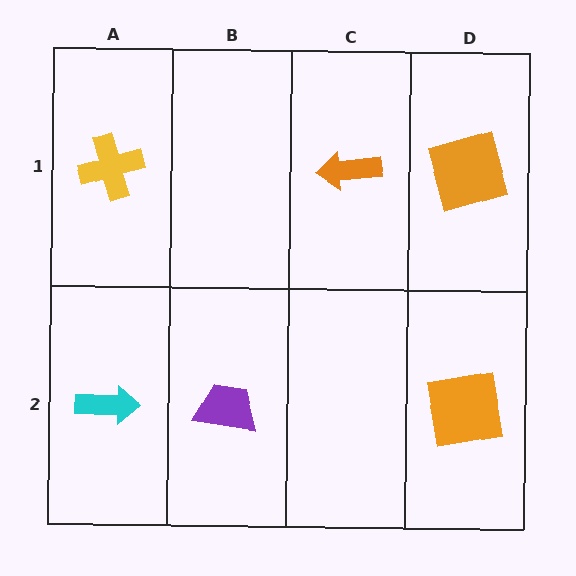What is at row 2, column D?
An orange square.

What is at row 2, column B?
A purple trapezoid.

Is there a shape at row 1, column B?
No, that cell is empty.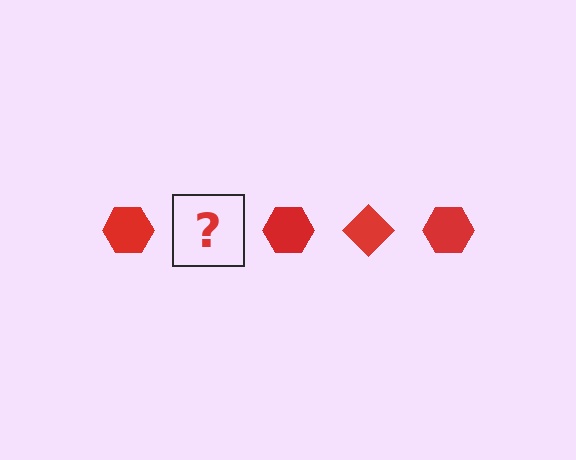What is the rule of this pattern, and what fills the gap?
The rule is that the pattern cycles through hexagon, diamond shapes in red. The gap should be filled with a red diamond.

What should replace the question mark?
The question mark should be replaced with a red diamond.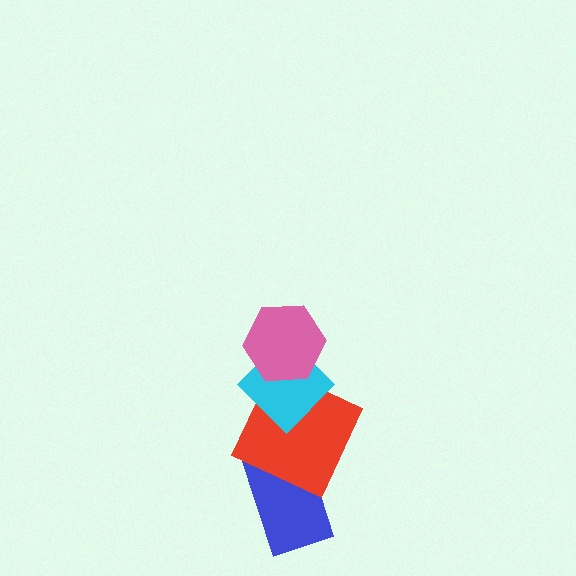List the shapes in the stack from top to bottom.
From top to bottom: the pink hexagon, the cyan diamond, the red square, the blue rectangle.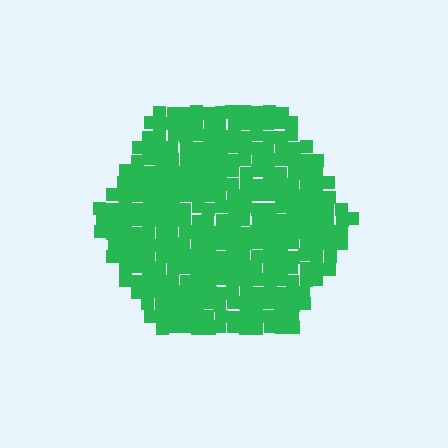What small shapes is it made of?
It is made of small squares.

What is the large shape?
The large shape is a hexagon.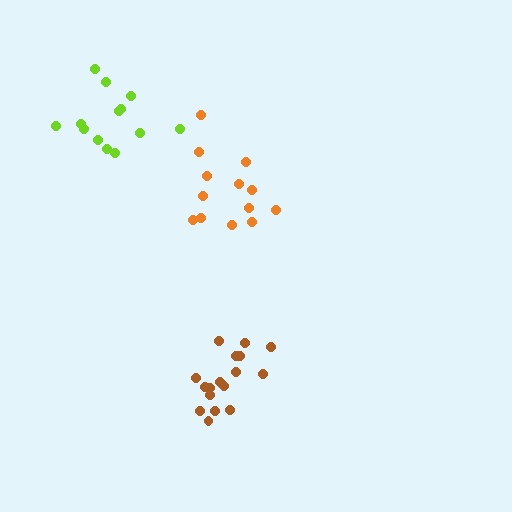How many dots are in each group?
Group 1: 13 dots, Group 2: 17 dots, Group 3: 13 dots (43 total).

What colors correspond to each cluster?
The clusters are colored: orange, brown, lime.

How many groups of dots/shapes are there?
There are 3 groups.